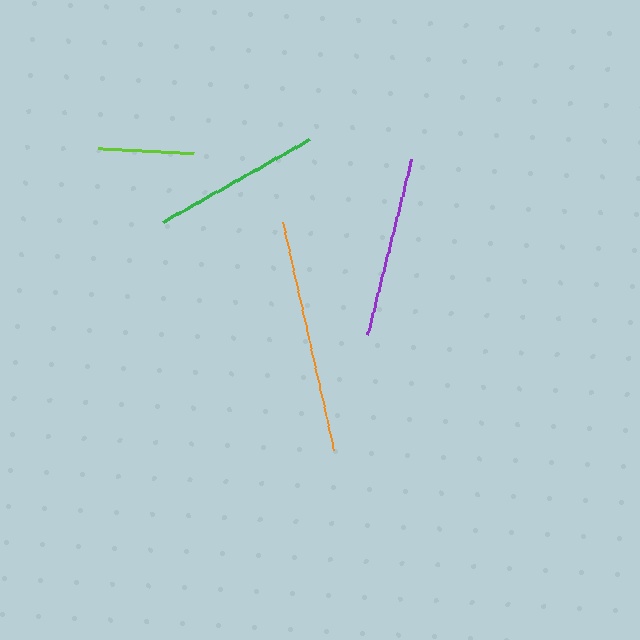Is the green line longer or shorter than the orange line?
The orange line is longer than the green line.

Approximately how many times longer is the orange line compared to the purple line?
The orange line is approximately 1.3 times the length of the purple line.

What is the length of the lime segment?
The lime segment is approximately 97 pixels long.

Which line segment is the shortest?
The lime line is the shortest at approximately 97 pixels.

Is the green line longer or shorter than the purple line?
The purple line is longer than the green line.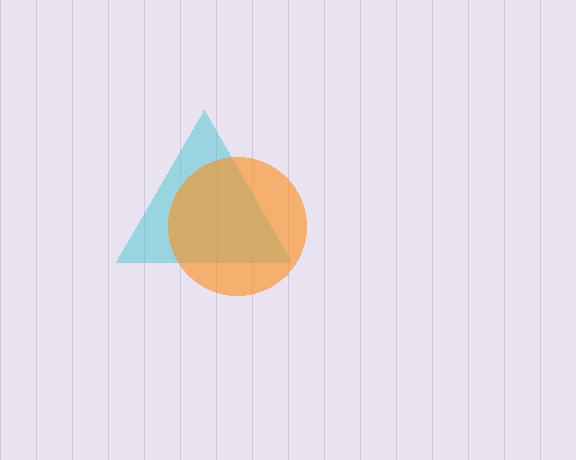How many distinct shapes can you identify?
There are 2 distinct shapes: a cyan triangle, an orange circle.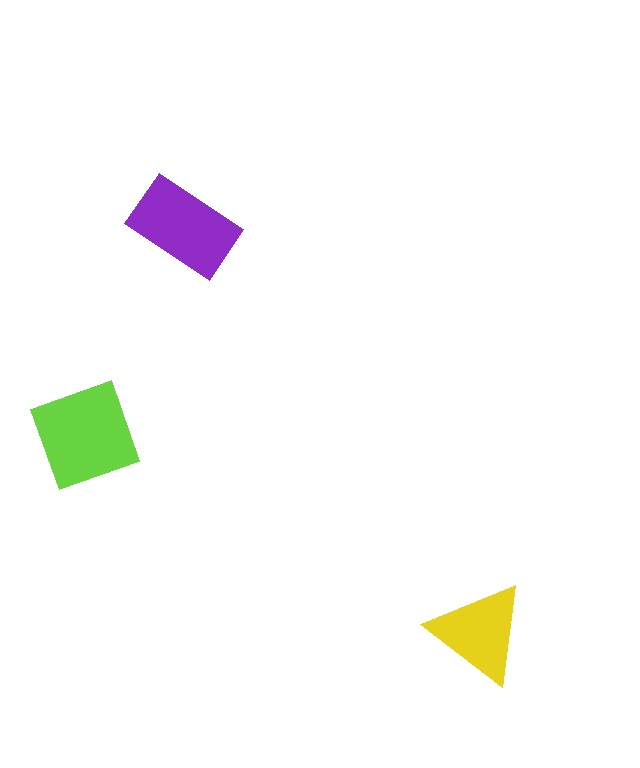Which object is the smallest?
The yellow triangle.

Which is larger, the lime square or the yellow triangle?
The lime square.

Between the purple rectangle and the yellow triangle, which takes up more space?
The purple rectangle.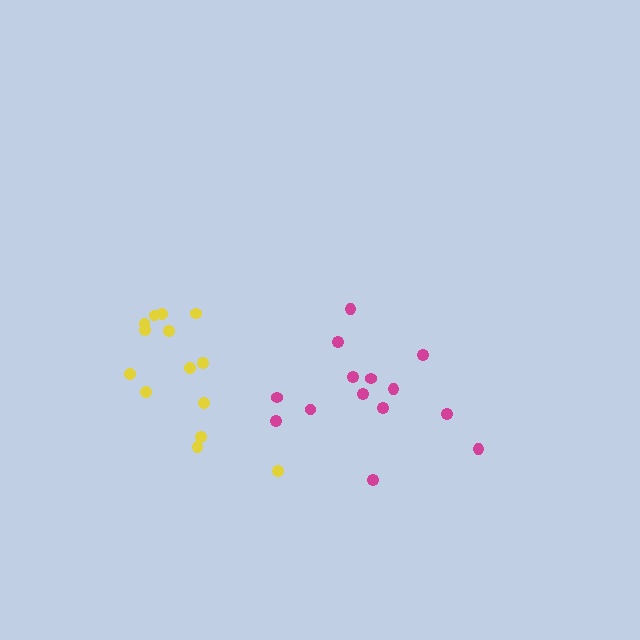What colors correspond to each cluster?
The clusters are colored: yellow, magenta.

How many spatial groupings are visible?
There are 2 spatial groupings.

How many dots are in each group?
Group 1: 14 dots, Group 2: 14 dots (28 total).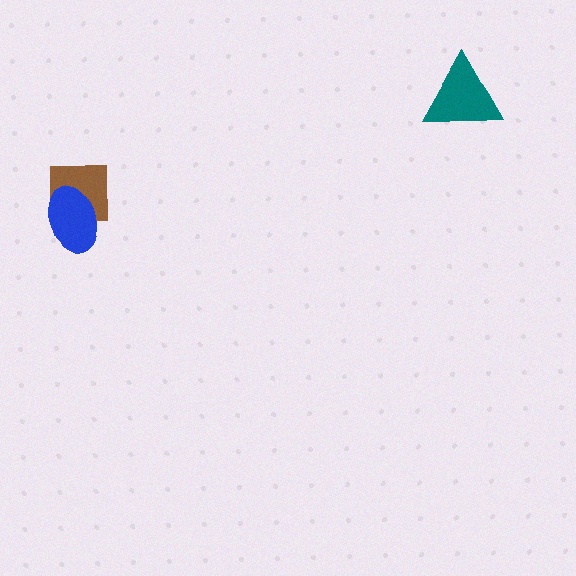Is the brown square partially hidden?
Yes, it is partially covered by another shape.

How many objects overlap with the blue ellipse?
1 object overlaps with the blue ellipse.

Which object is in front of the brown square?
The blue ellipse is in front of the brown square.